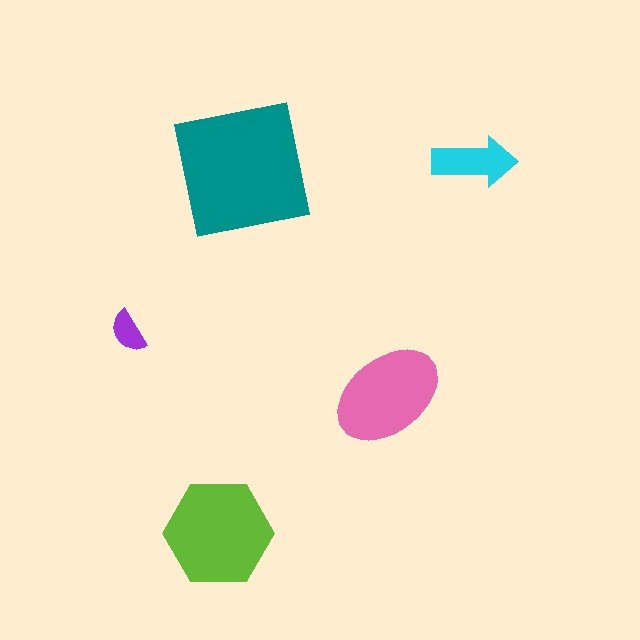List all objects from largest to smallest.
The teal square, the lime hexagon, the pink ellipse, the cyan arrow, the purple semicircle.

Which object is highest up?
The cyan arrow is topmost.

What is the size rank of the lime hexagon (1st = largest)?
2nd.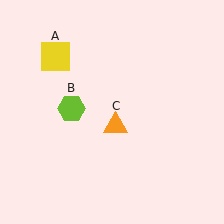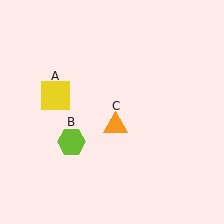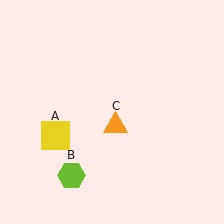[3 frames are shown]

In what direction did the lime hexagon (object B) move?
The lime hexagon (object B) moved down.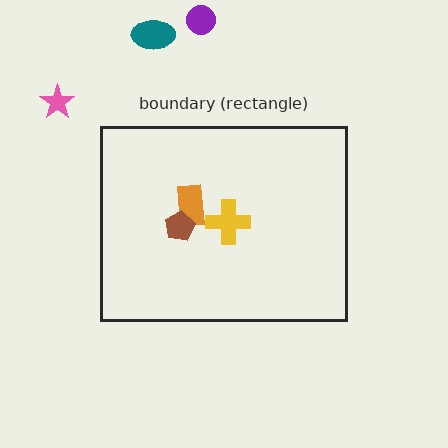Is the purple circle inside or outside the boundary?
Outside.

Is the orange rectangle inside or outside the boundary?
Inside.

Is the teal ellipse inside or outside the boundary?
Outside.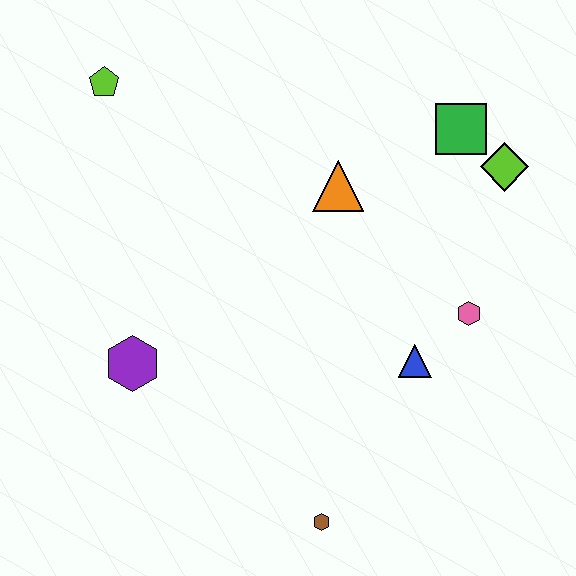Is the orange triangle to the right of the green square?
No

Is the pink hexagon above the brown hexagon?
Yes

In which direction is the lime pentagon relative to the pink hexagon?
The lime pentagon is to the left of the pink hexagon.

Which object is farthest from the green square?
The brown hexagon is farthest from the green square.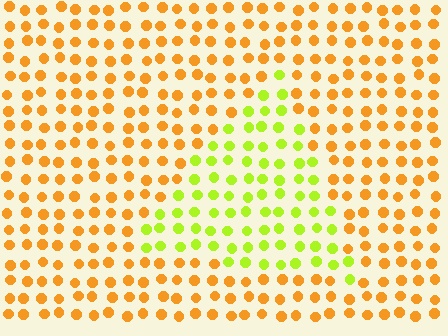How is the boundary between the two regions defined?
The boundary is defined purely by a slight shift in hue (about 48 degrees). Spacing, size, and orientation are identical on both sides.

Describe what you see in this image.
The image is filled with small orange elements in a uniform arrangement. A triangle-shaped region is visible where the elements are tinted to a slightly different hue, forming a subtle color boundary.